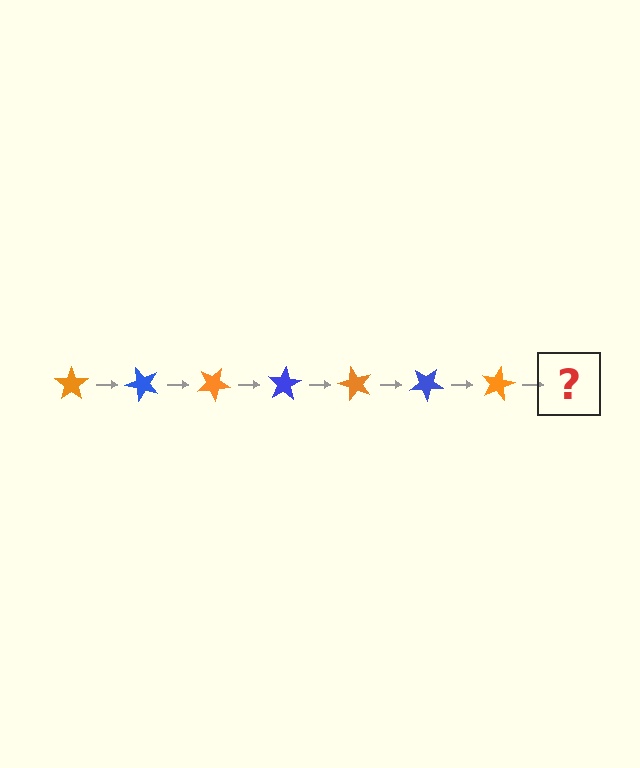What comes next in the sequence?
The next element should be a blue star, rotated 350 degrees from the start.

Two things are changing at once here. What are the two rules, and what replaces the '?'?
The two rules are that it rotates 50 degrees each step and the color cycles through orange and blue. The '?' should be a blue star, rotated 350 degrees from the start.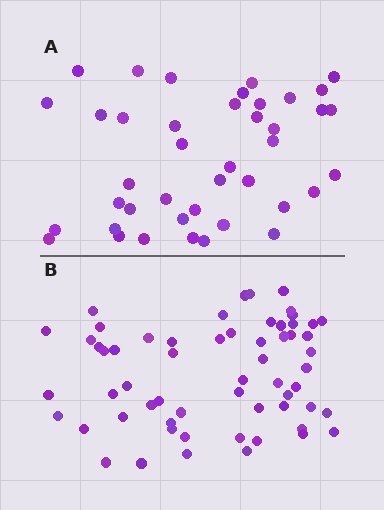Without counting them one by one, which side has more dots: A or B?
Region B (the bottom region) has more dots.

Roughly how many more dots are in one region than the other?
Region B has approximately 20 more dots than region A.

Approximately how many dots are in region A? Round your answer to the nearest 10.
About 40 dots. (The exact count is 41, which rounds to 40.)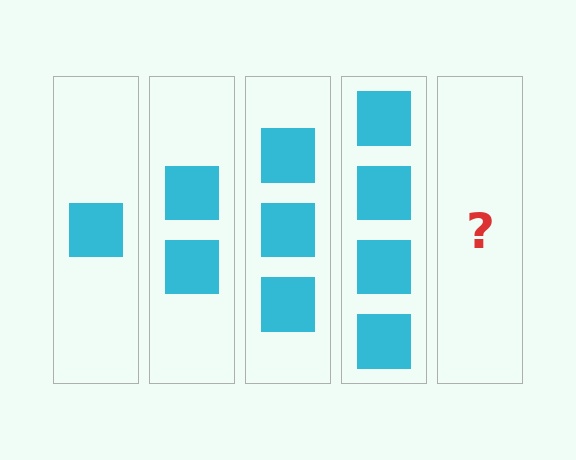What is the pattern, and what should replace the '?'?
The pattern is that each step adds one more square. The '?' should be 5 squares.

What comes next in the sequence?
The next element should be 5 squares.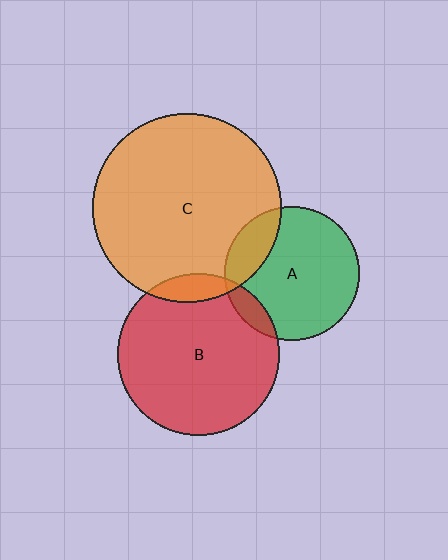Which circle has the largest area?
Circle C (orange).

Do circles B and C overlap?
Yes.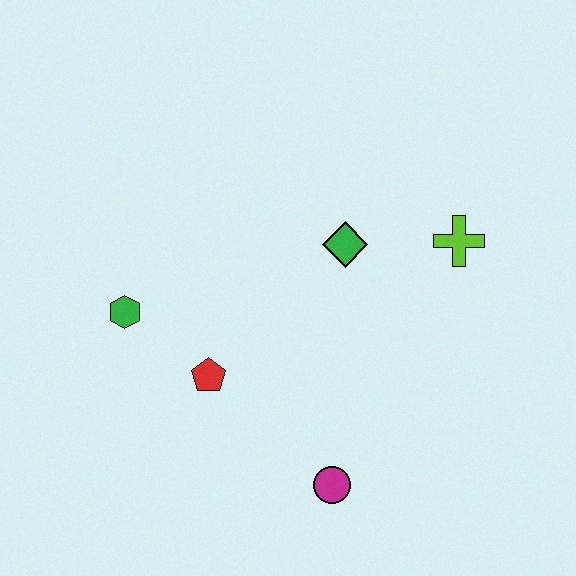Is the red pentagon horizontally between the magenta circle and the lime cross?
No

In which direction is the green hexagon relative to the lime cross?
The green hexagon is to the left of the lime cross.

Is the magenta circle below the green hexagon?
Yes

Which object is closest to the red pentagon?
The green hexagon is closest to the red pentagon.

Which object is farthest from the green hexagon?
The lime cross is farthest from the green hexagon.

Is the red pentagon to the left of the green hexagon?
No